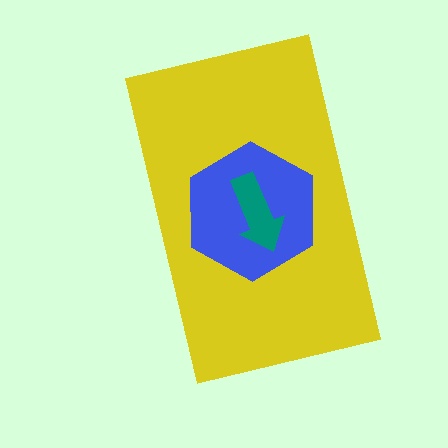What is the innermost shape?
The teal arrow.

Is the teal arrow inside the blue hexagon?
Yes.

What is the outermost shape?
The yellow rectangle.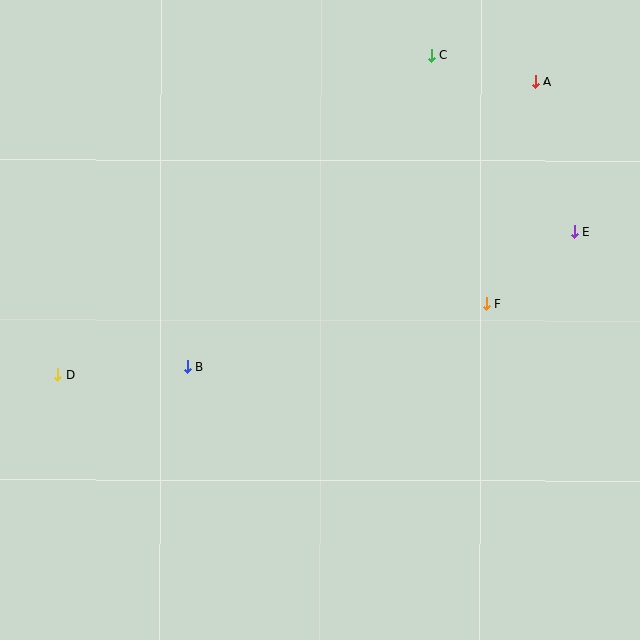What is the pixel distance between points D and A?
The distance between D and A is 560 pixels.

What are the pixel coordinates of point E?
Point E is at (575, 231).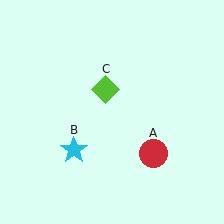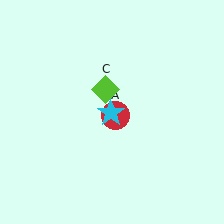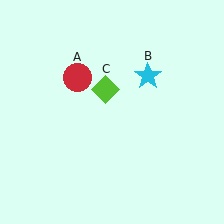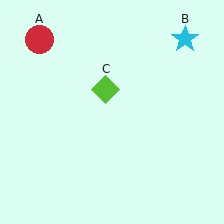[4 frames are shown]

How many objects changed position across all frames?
2 objects changed position: red circle (object A), cyan star (object B).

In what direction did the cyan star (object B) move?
The cyan star (object B) moved up and to the right.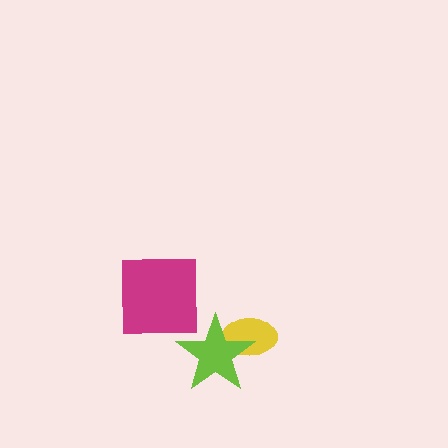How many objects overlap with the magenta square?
0 objects overlap with the magenta square.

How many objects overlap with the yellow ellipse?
1 object overlaps with the yellow ellipse.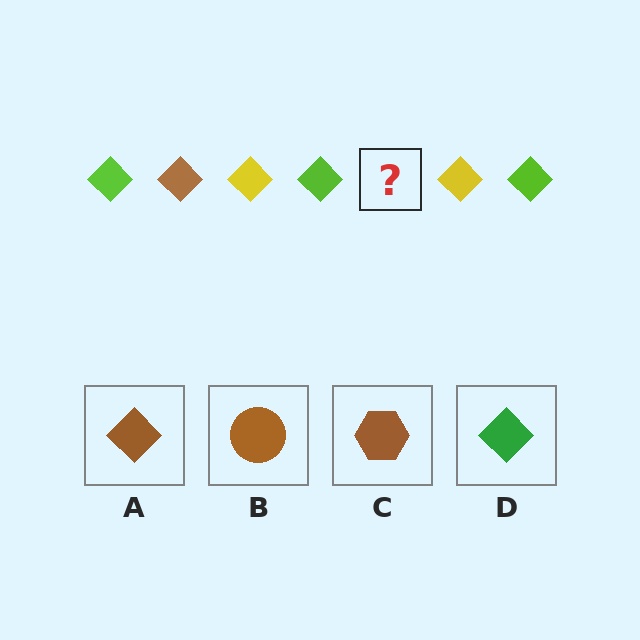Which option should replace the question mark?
Option A.